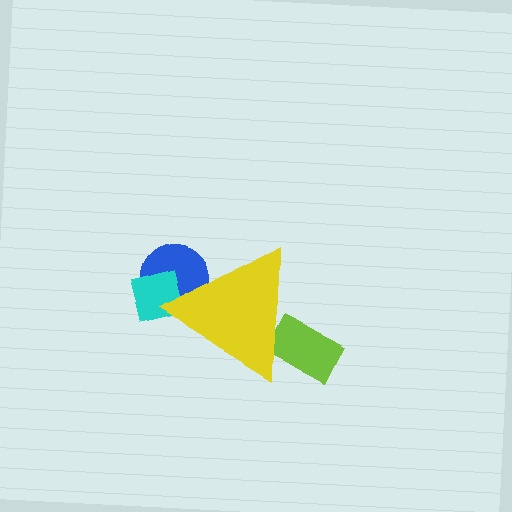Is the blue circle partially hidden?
Yes, the blue circle is partially hidden behind the yellow triangle.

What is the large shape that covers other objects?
A yellow triangle.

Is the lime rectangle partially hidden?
Yes, the lime rectangle is partially hidden behind the yellow triangle.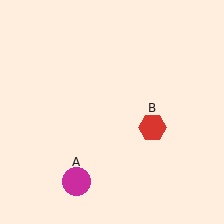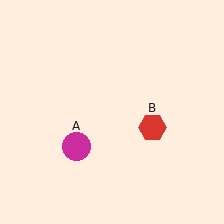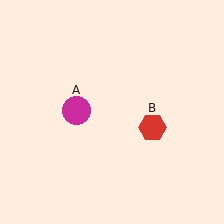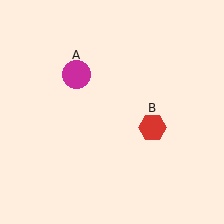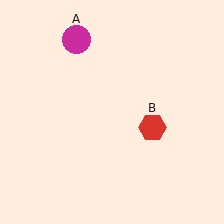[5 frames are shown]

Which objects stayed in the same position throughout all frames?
Red hexagon (object B) remained stationary.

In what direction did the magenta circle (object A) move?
The magenta circle (object A) moved up.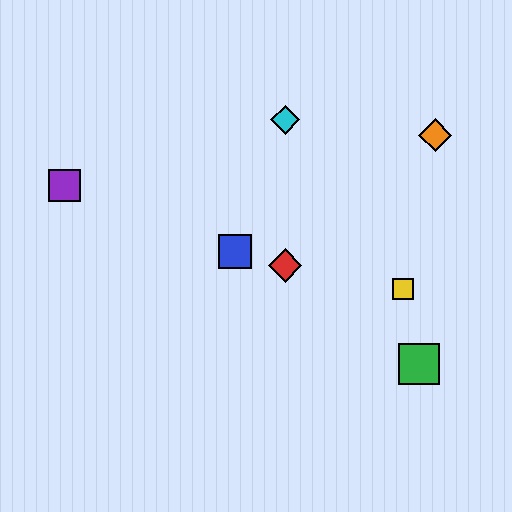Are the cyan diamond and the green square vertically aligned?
No, the cyan diamond is at x≈285 and the green square is at x≈419.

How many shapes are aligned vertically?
2 shapes (the red diamond, the cyan diamond) are aligned vertically.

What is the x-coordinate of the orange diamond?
The orange diamond is at x≈435.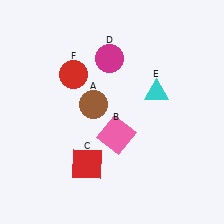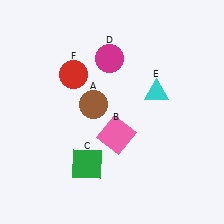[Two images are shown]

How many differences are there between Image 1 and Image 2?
There is 1 difference between the two images.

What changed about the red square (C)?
In Image 1, C is red. In Image 2, it changed to green.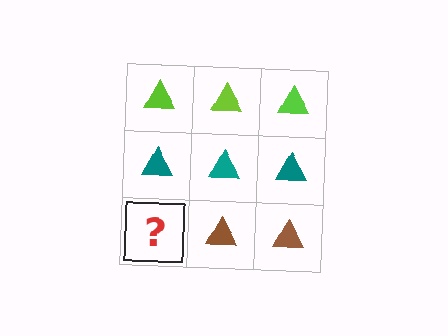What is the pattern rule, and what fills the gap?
The rule is that each row has a consistent color. The gap should be filled with a brown triangle.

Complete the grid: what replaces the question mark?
The question mark should be replaced with a brown triangle.